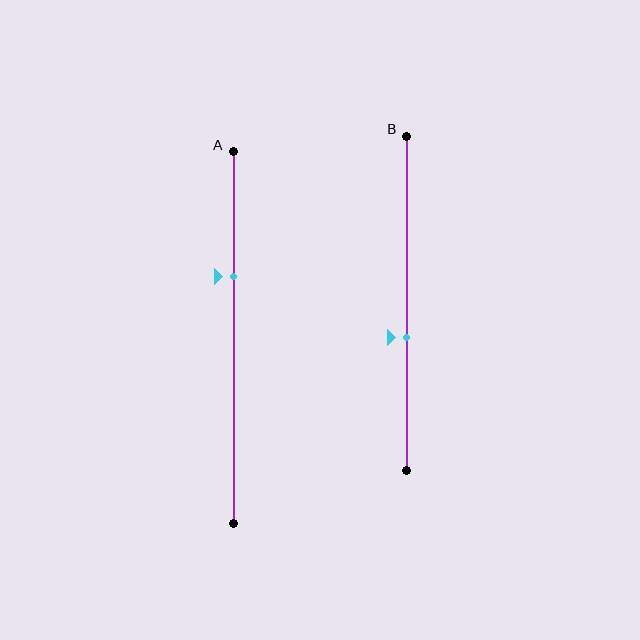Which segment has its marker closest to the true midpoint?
Segment B has its marker closest to the true midpoint.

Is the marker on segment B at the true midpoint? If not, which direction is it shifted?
No, the marker on segment B is shifted downward by about 10% of the segment length.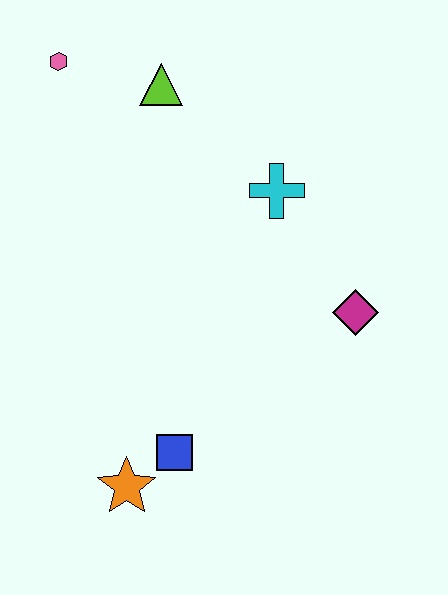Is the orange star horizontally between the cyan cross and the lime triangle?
No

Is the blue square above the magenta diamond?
No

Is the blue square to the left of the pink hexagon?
No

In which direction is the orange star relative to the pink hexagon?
The orange star is below the pink hexagon.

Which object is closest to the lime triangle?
The pink hexagon is closest to the lime triangle.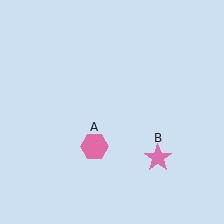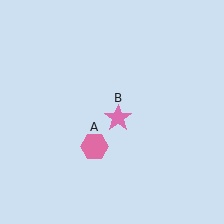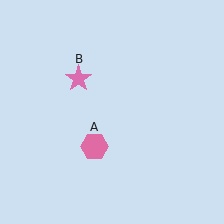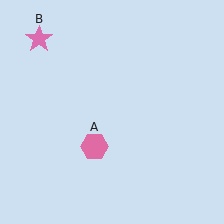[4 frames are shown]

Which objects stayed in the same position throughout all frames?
Pink hexagon (object A) remained stationary.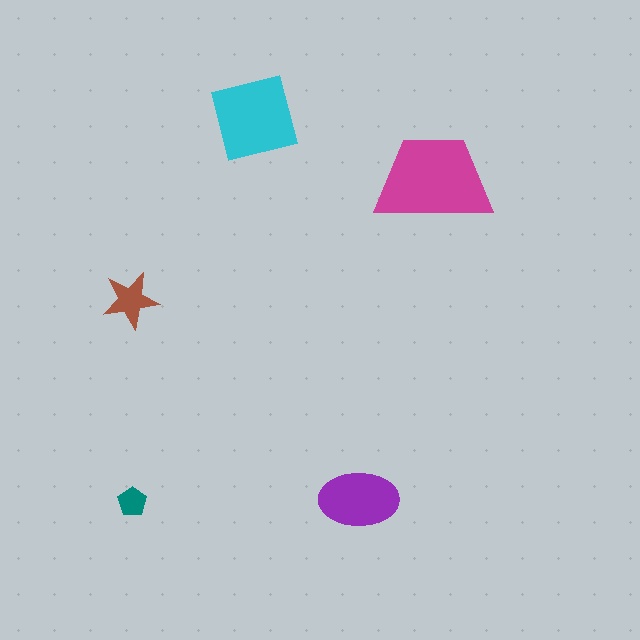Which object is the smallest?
The teal pentagon.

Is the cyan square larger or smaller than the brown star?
Larger.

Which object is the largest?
The magenta trapezoid.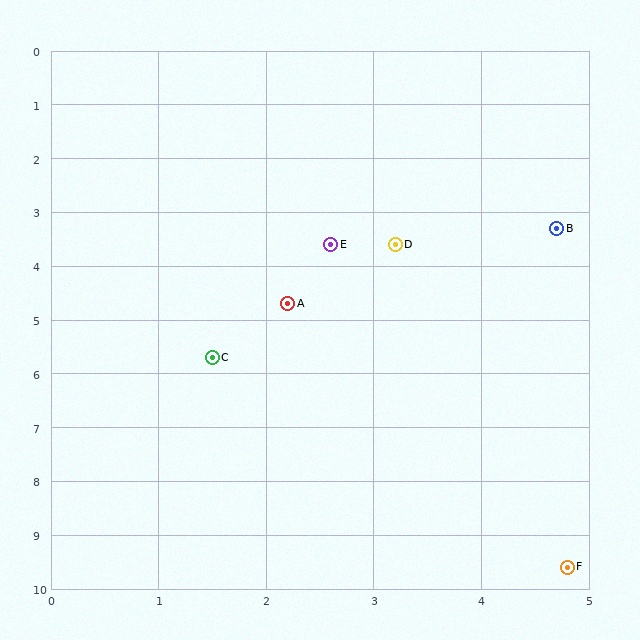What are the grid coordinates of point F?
Point F is at approximately (4.8, 9.6).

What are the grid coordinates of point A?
Point A is at approximately (2.2, 4.7).